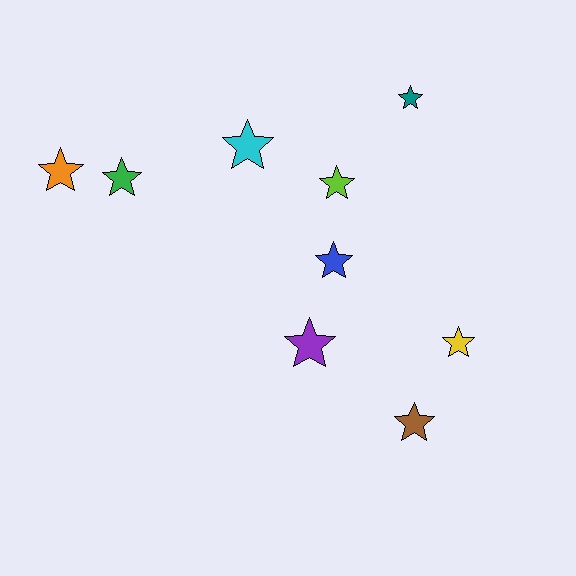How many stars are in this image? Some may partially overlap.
There are 9 stars.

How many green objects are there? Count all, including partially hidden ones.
There is 1 green object.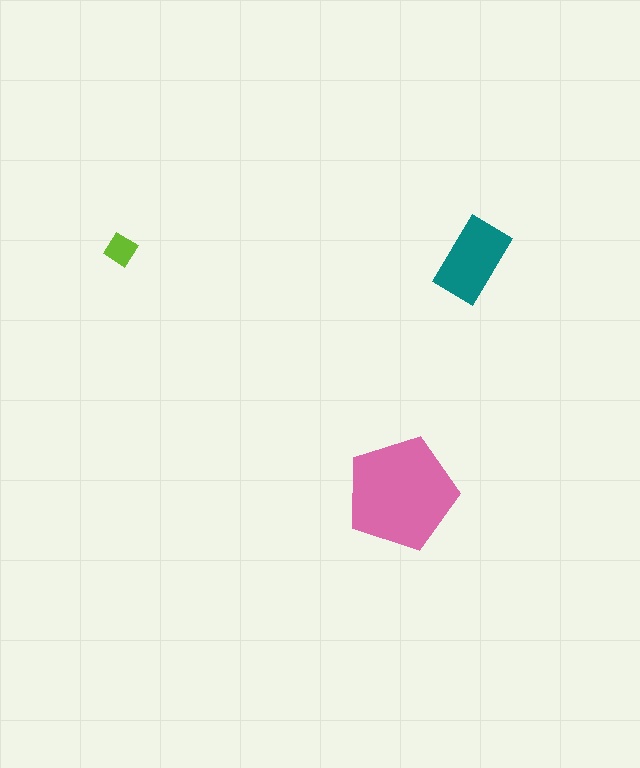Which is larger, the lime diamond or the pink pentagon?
The pink pentagon.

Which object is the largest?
The pink pentagon.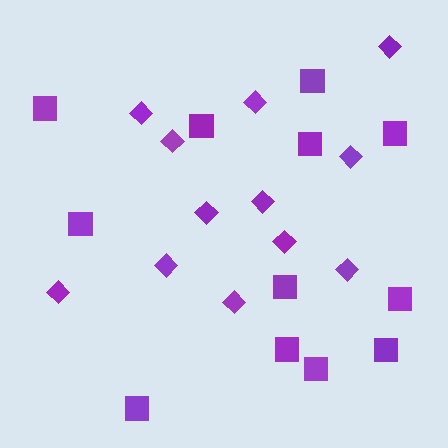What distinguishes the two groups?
There are 2 groups: one group of squares (12) and one group of diamonds (12).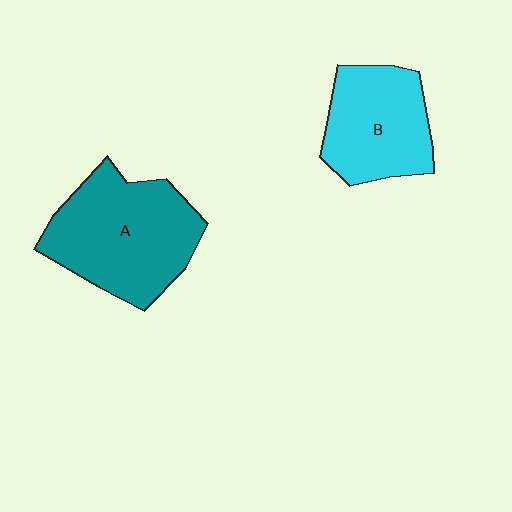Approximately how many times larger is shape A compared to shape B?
Approximately 1.4 times.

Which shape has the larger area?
Shape A (teal).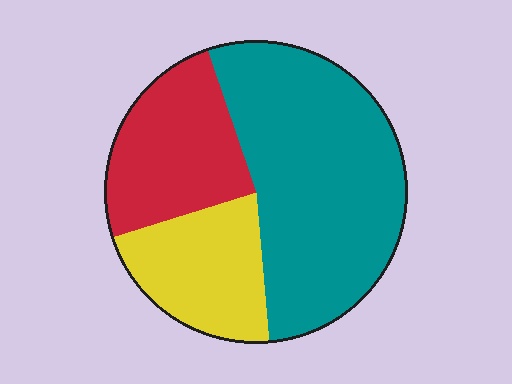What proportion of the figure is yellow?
Yellow covers about 20% of the figure.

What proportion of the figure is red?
Red covers 25% of the figure.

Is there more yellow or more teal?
Teal.